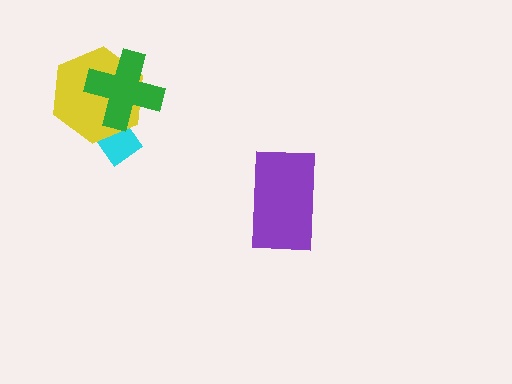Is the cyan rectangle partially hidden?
Yes, it is partially covered by another shape.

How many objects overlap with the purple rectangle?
0 objects overlap with the purple rectangle.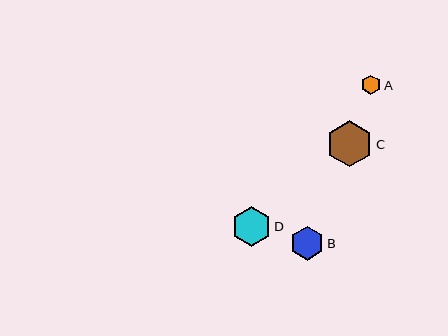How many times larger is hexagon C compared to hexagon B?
Hexagon C is approximately 1.4 times the size of hexagon B.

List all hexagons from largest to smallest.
From largest to smallest: C, D, B, A.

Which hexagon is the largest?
Hexagon C is the largest with a size of approximately 46 pixels.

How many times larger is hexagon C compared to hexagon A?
Hexagon C is approximately 2.4 times the size of hexagon A.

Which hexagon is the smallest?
Hexagon A is the smallest with a size of approximately 19 pixels.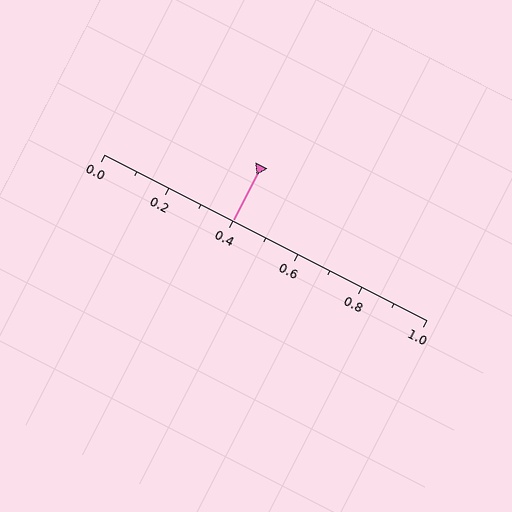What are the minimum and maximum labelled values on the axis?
The axis runs from 0.0 to 1.0.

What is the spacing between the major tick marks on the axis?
The major ticks are spaced 0.2 apart.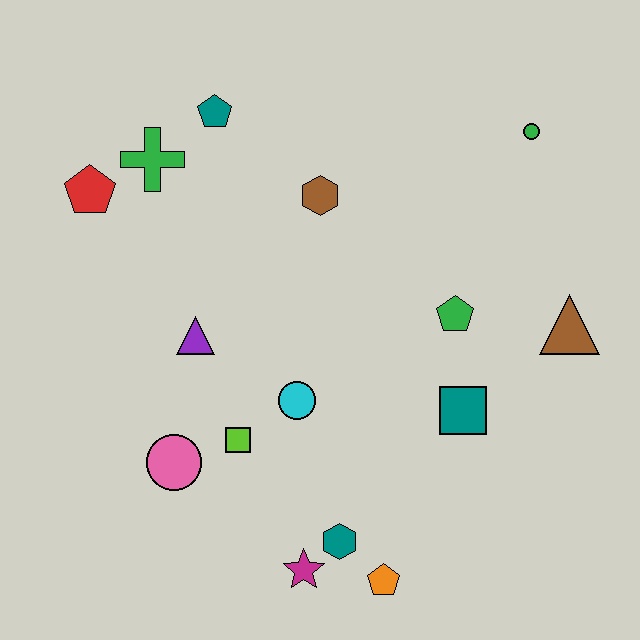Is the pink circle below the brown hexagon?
Yes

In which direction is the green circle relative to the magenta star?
The green circle is above the magenta star.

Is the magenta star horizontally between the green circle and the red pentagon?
Yes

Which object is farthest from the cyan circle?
The green circle is farthest from the cyan circle.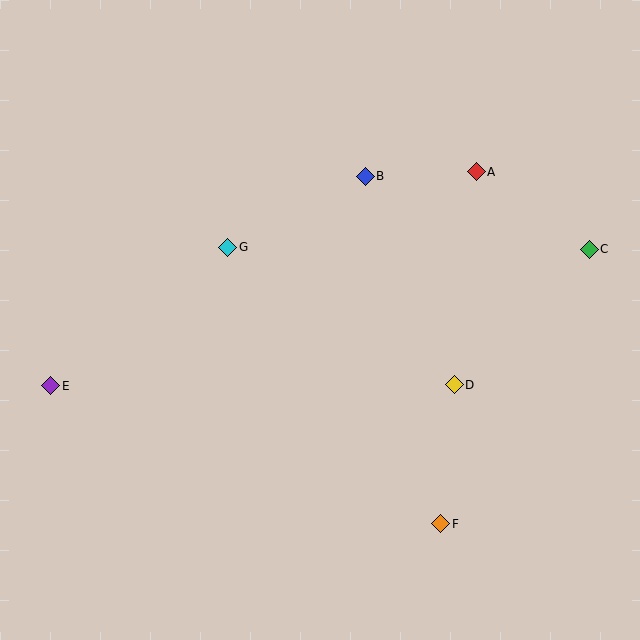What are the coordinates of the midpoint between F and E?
The midpoint between F and E is at (246, 455).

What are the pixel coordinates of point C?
Point C is at (589, 249).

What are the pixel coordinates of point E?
Point E is at (51, 386).